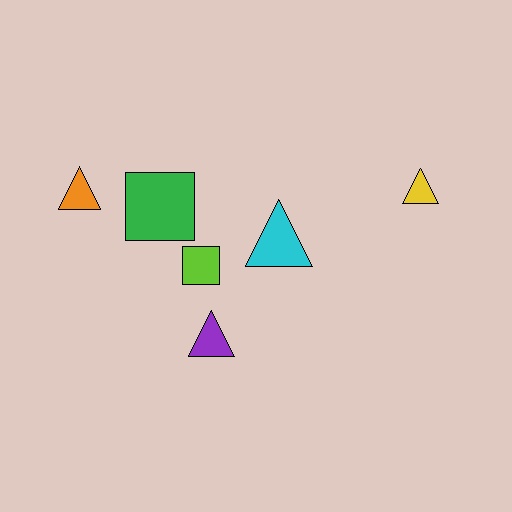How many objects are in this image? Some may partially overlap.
There are 6 objects.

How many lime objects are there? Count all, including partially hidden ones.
There is 1 lime object.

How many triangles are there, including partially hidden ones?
There are 4 triangles.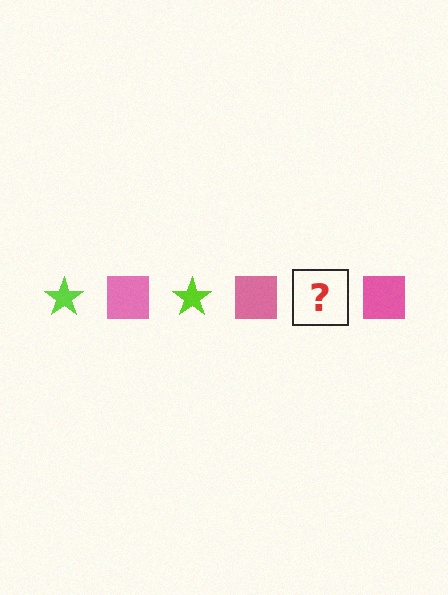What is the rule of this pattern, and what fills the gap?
The rule is that the pattern alternates between lime star and pink square. The gap should be filled with a lime star.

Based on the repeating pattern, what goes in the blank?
The blank should be a lime star.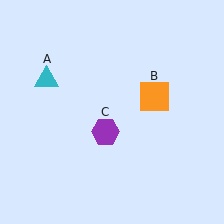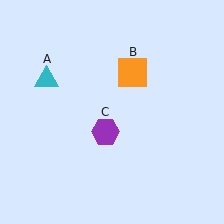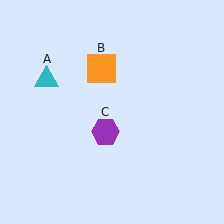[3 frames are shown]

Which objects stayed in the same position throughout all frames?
Cyan triangle (object A) and purple hexagon (object C) remained stationary.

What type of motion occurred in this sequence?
The orange square (object B) rotated counterclockwise around the center of the scene.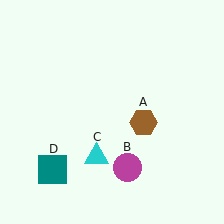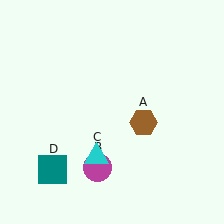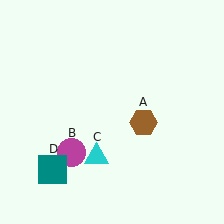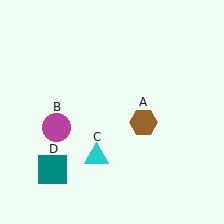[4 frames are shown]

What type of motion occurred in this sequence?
The magenta circle (object B) rotated clockwise around the center of the scene.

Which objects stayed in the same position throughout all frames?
Brown hexagon (object A) and cyan triangle (object C) and teal square (object D) remained stationary.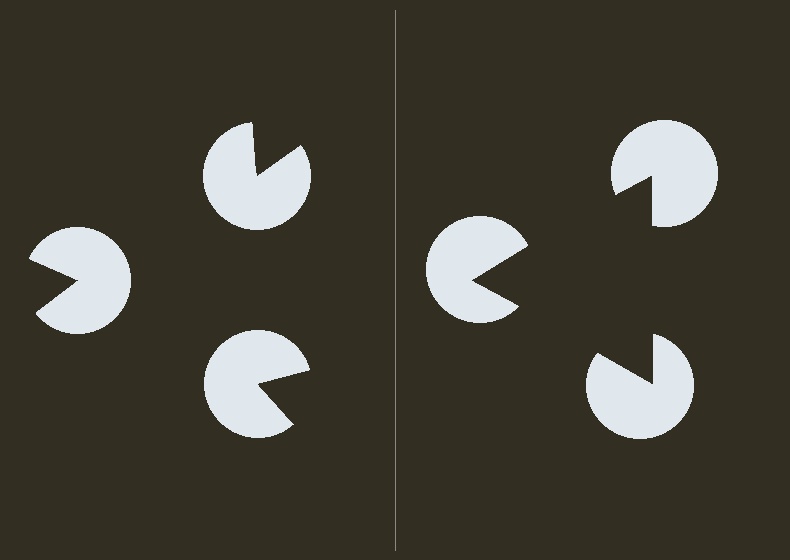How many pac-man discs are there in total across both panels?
6 — 3 on each side.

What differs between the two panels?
The pac-man discs are positioned identically on both sides; only the wedge orientations differ. On the right they align to a triangle; on the left they are misaligned.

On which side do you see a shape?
An illusory triangle appears on the right side. On the left side the wedge cuts are rotated, so no coherent shape forms.